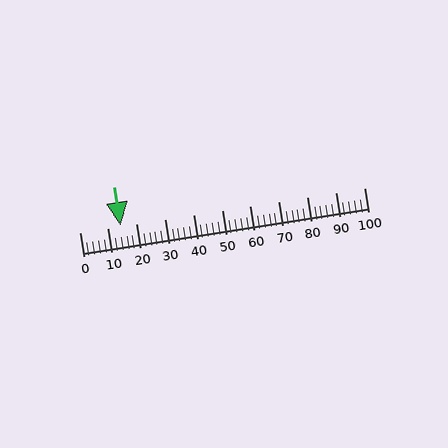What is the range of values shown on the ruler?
The ruler shows values from 0 to 100.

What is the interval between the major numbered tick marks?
The major tick marks are spaced 10 units apart.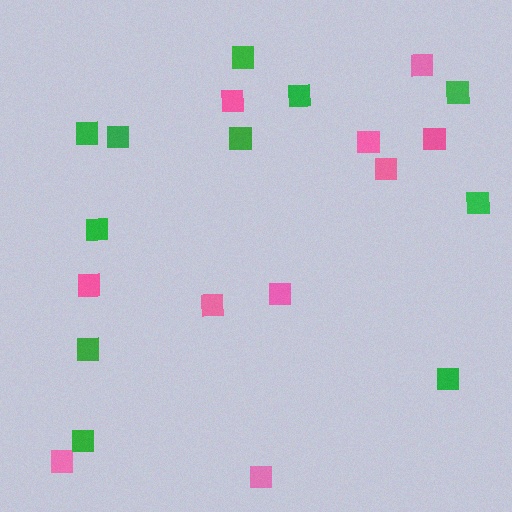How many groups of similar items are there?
There are 2 groups: one group of pink squares (10) and one group of green squares (11).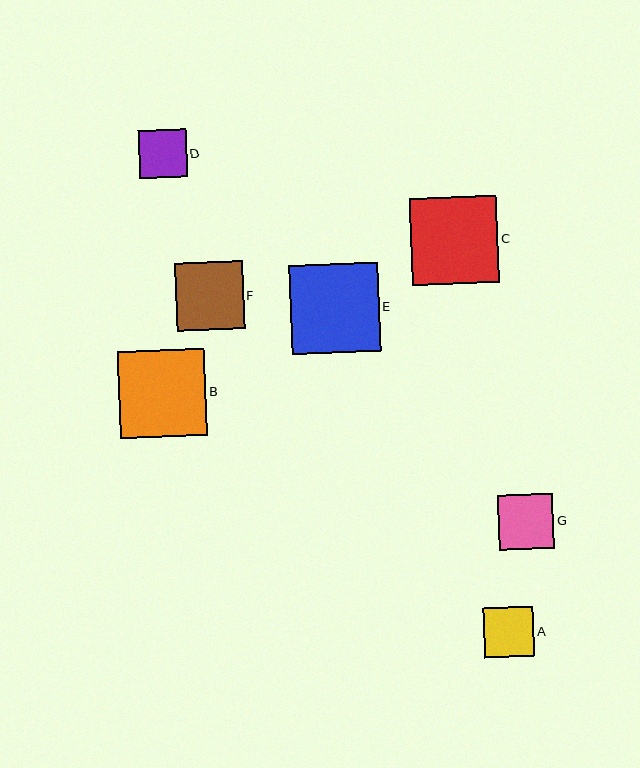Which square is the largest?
Square E is the largest with a size of approximately 89 pixels.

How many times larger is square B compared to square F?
Square B is approximately 1.3 times the size of square F.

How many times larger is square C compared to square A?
Square C is approximately 1.7 times the size of square A.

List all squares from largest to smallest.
From largest to smallest: E, C, B, F, G, A, D.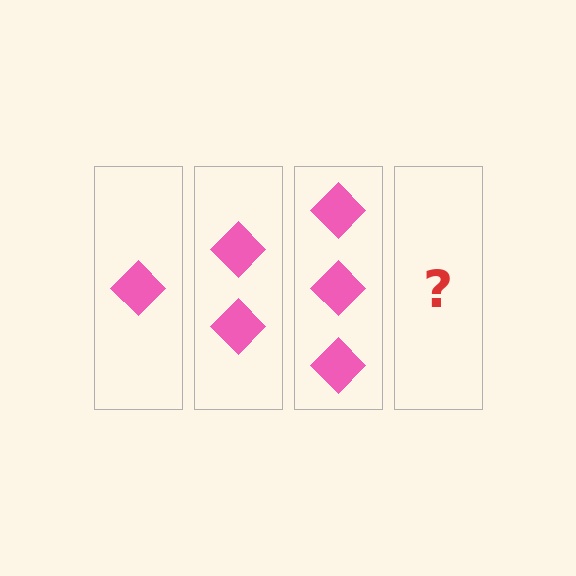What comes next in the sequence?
The next element should be 4 diamonds.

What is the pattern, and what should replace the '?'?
The pattern is that each step adds one more diamond. The '?' should be 4 diamonds.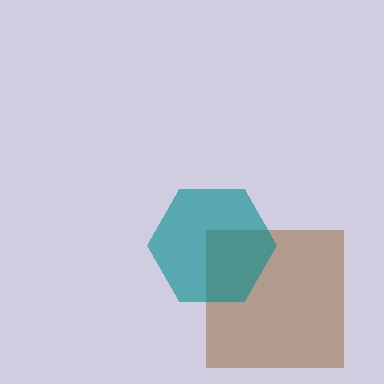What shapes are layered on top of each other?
The layered shapes are: a brown square, a teal hexagon.